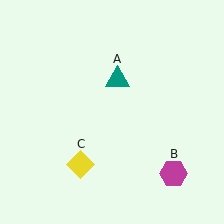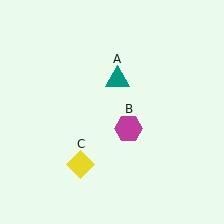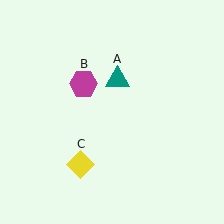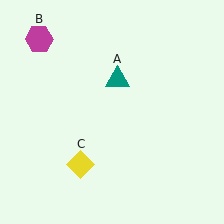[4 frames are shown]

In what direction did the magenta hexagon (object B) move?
The magenta hexagon (object B) moved up and to the left.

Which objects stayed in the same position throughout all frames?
Teal triangle (object A) and yellow diamond (object C) remained stationary.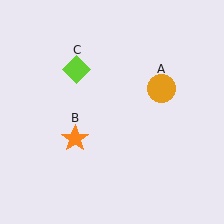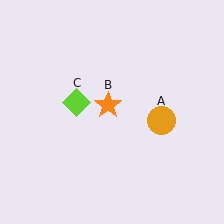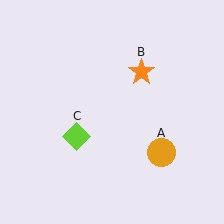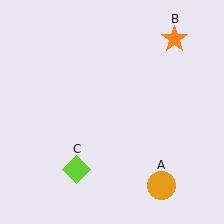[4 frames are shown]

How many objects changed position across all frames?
3 objects changed position: orange circle (object A), orange star (object B), lime diamond (object C).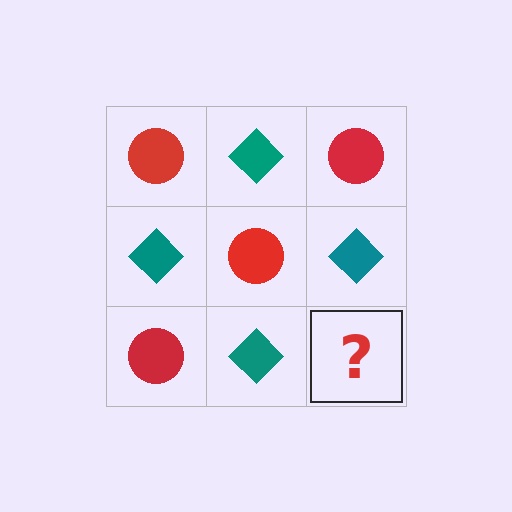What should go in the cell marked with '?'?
The missing cell should contain a red circle.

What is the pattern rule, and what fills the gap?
The rule is that it alternates red circle and teal diamond in a checkerboard pattern. The gap should be filled with a red circle.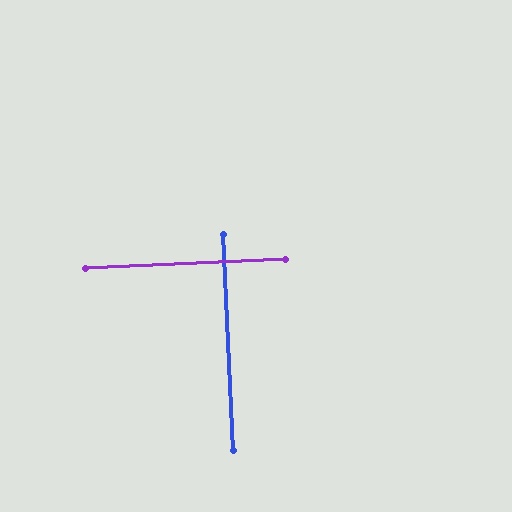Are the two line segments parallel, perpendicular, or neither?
Perpendicular — they meet at approximately 90°.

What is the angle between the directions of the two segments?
Approximately 90 degrees.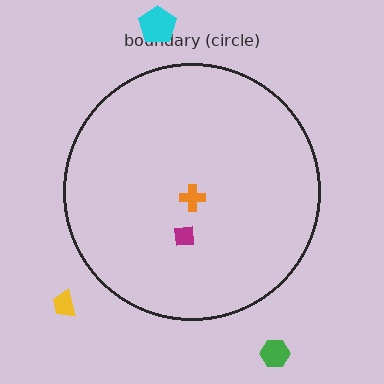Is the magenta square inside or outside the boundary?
Inside.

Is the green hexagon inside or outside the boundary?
Outside.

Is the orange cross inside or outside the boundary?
Inside.